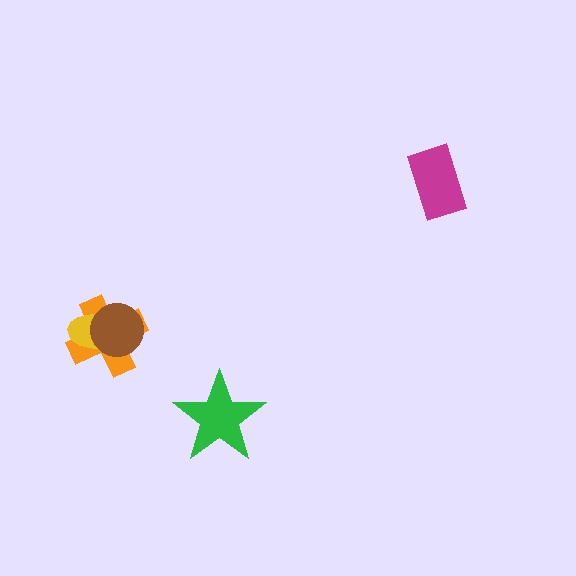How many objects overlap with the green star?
0 objects overlap with the green star.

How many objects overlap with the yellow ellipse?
2 objects overlap with the yellow ellipse.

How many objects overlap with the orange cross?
2 objects overlap with the orange cross.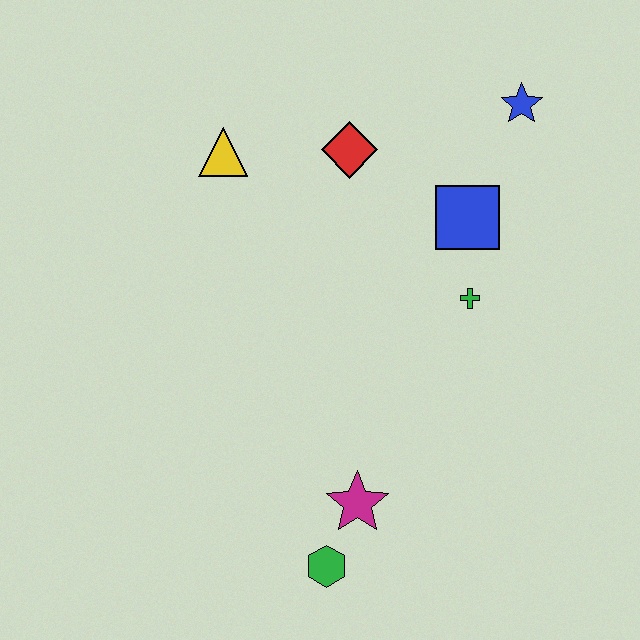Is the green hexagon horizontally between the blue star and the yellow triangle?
Yes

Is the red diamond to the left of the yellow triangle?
No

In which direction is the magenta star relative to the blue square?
The magenta star is below the blue square.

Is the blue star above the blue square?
Yes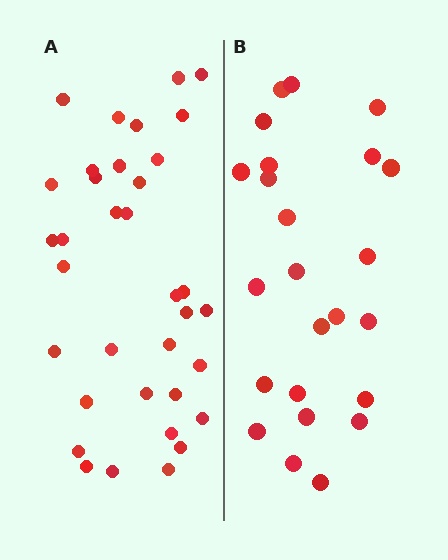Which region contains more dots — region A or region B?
Region A (the left region) has more dots.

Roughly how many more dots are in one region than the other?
Region A has roughly 12 or so more dots than region B.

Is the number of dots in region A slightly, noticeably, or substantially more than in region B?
Region A has substantially more. The ratio is roughly 1.5 to 1.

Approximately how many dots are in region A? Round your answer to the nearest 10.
About 40 dots. (The exact count is 35, which rounds to 40.)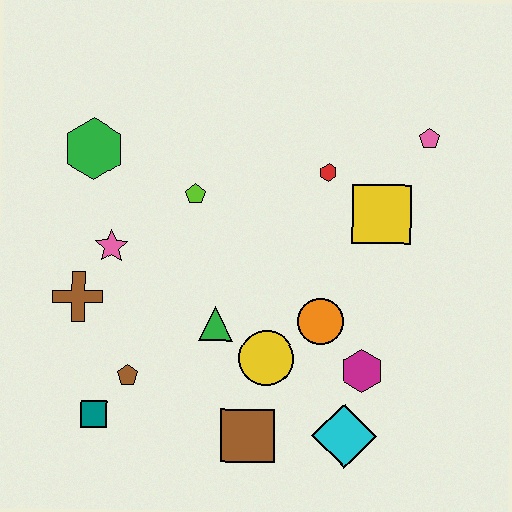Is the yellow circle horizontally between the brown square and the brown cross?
No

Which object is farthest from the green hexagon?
The cyan diamond is farthest from the green hexagon.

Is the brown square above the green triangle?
No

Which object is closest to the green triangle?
The yellow circle is closest to the green triangle.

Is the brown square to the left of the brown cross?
No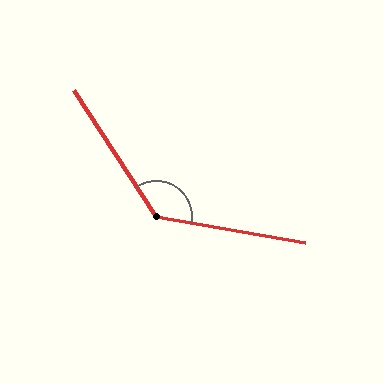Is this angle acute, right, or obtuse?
It is obtuse.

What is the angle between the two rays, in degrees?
Approximately 133 degrees.